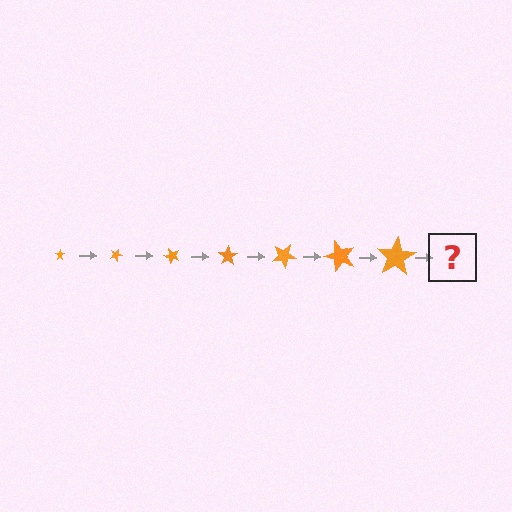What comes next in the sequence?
The next element should be a star, larger than the previous one and rotated 175 degrees from the start.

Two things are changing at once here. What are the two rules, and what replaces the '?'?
The two rules are that the star grows larger each step and it rotates 25 degrees each step. The '?' should be a star, larger than the previous one and rotated 175 degrees from the start.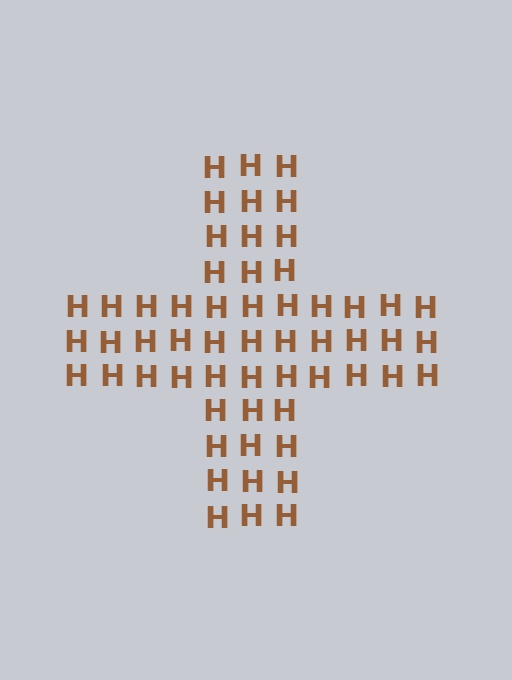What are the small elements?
The small elements are letter H's.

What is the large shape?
The large shape is a cross.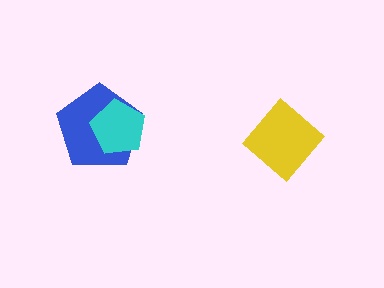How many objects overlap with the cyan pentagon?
1 object overlaps with the cyan pentagon.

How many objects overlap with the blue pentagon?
1 object overlaps with the blue pentagon.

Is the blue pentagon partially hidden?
Yes, it is partially covered by another shape.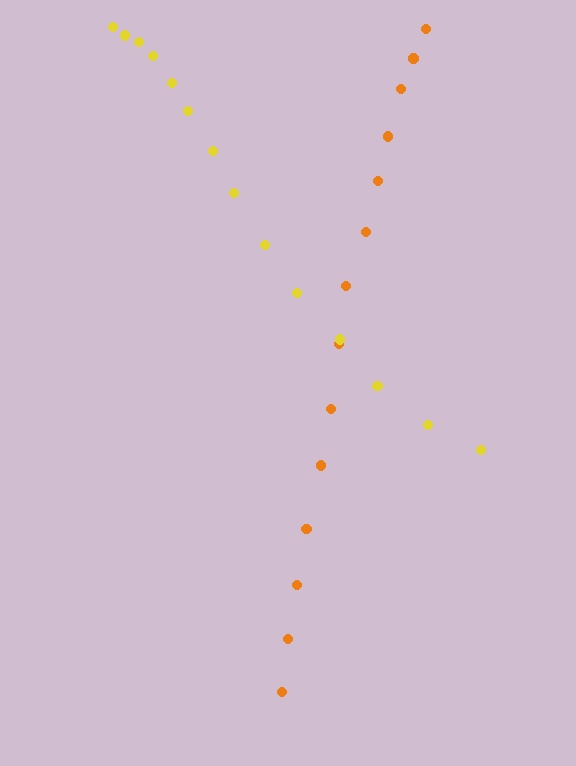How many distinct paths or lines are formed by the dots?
There are 2 distinct paths.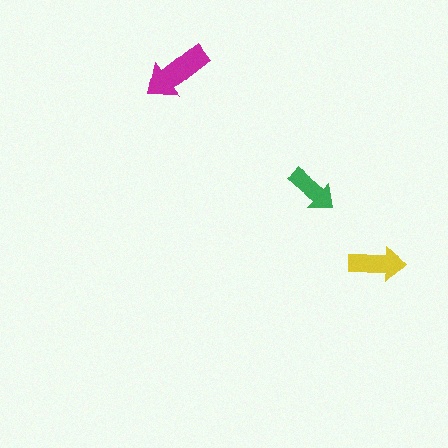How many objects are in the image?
There are 3 objects in the image.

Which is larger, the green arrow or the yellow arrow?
The yellow one.